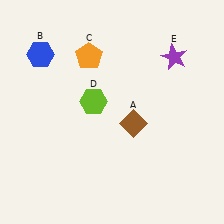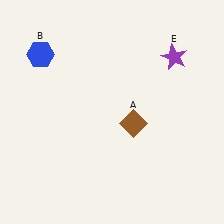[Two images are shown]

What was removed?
The orange pentagon (C), the lime hexagon (D) were removed in Image 2.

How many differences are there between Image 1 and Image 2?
There are 2 differences between the two images.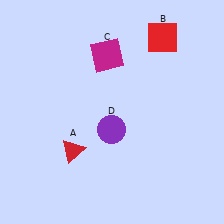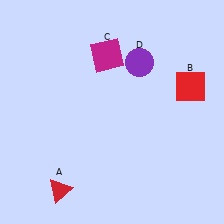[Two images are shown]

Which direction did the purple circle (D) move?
The purple circle (D) moved up.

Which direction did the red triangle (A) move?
The red triangle (A) moved down.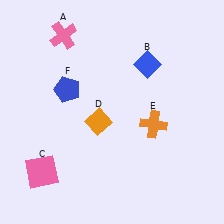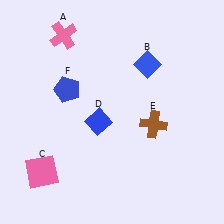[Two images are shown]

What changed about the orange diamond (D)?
In Image 1, D is orange. In Image 2, it changed to blue.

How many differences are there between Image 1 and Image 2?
There are 2 differences between the two images.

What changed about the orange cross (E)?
In Image 1, E is orange. In Image 2, it changed to brown.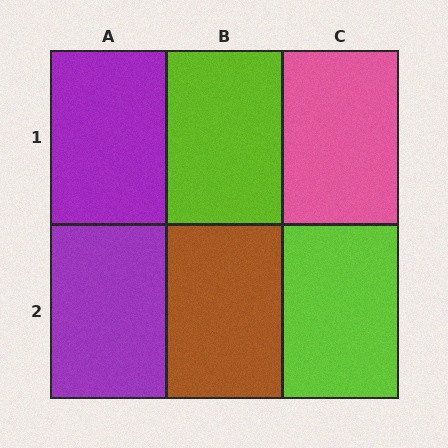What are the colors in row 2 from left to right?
Purple, brown, lime.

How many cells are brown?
1 cell is brown.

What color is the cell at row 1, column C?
Pink.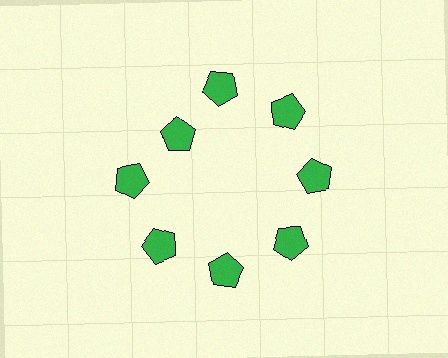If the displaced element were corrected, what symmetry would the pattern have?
It would have 8-fold rotational symmetry — the pattern would map onto itself every 45 degrees.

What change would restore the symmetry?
The symmetry would be restored by moving it outward, back onto the ring so that all 8 pentagons sit at equal angles and equal distance from the center.